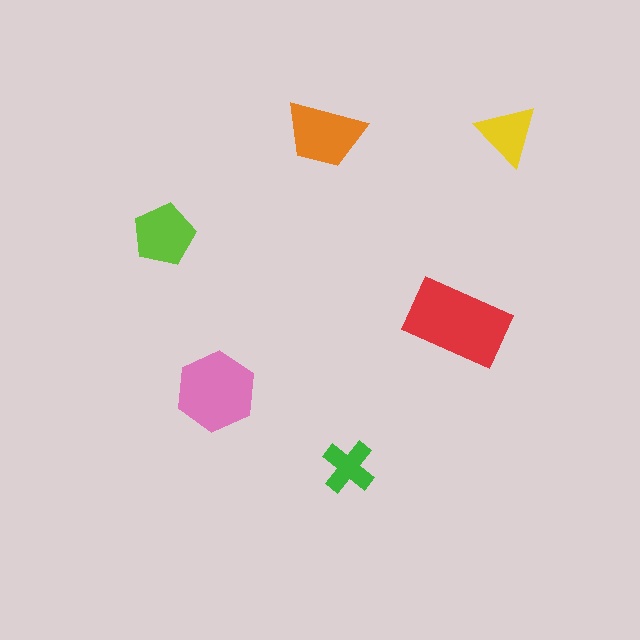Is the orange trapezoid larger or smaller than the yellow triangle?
Larger.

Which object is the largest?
The red rectangle.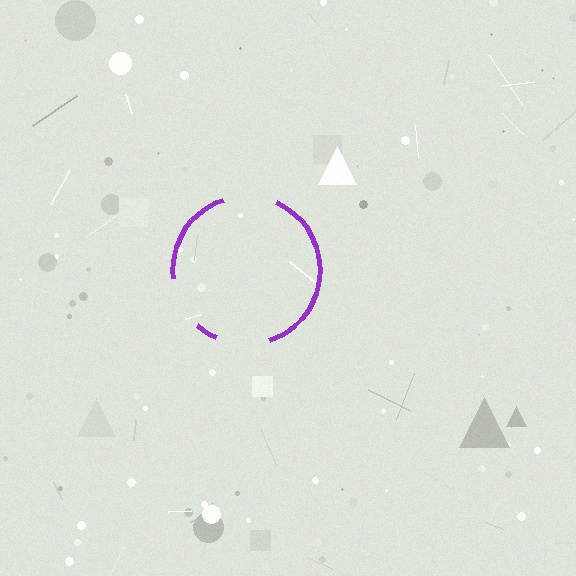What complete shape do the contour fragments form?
The contour fragments form a circle.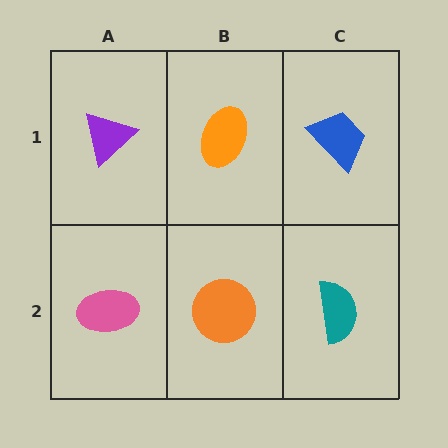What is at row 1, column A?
A purple triangle.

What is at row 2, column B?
An orange circle.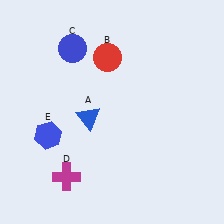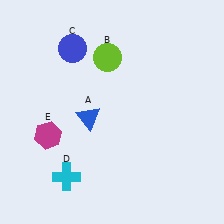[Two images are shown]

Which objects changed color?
B changed from red to lime. D changed from magenta to cyan. E changed from blue to magenta.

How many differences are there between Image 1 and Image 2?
There are 3 differences between the two images.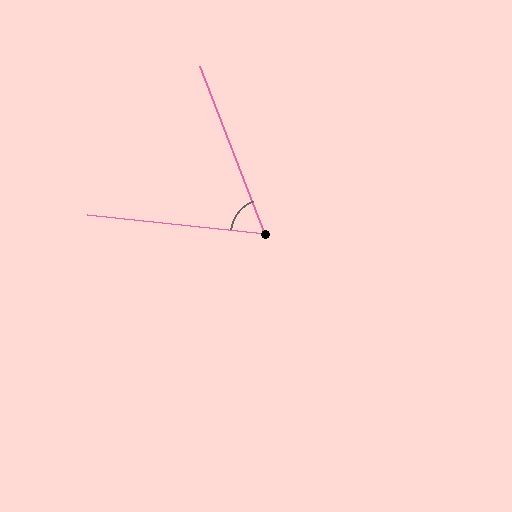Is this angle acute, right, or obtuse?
It is acute.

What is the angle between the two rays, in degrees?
Approximately 63 degrees.